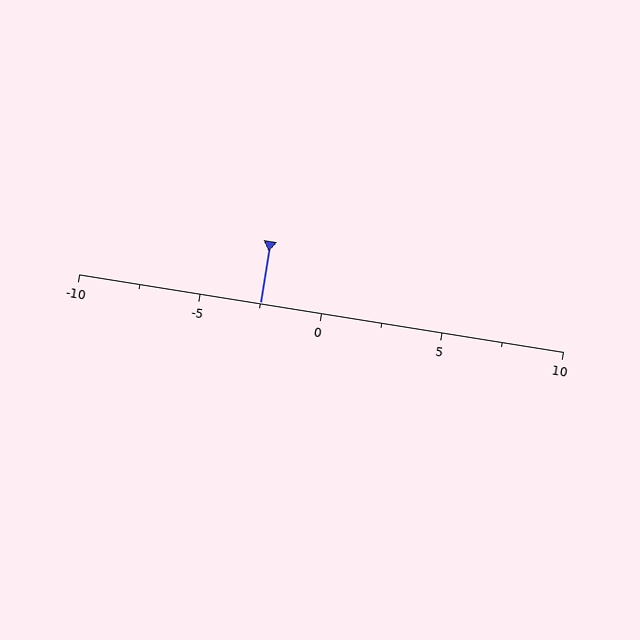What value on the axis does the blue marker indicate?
The marker indicates approximately -2.5.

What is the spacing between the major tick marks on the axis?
The major ticks are spaced 5 apart.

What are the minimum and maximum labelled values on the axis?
The axis runs from -10 to 10.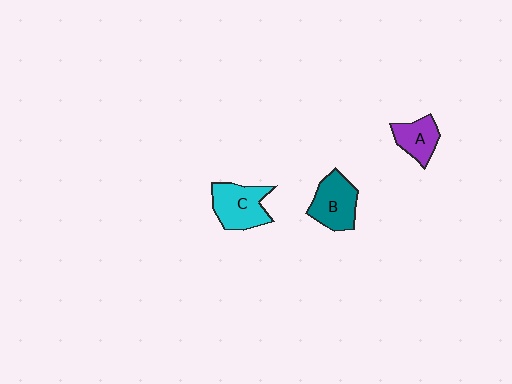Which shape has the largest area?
Shape C (cyan).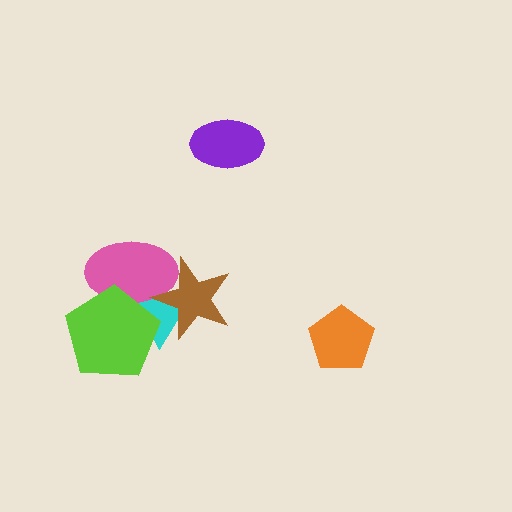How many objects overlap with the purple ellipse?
0 objects overlap with the purple ellipse.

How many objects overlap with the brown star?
2 objects overlap with the brown star.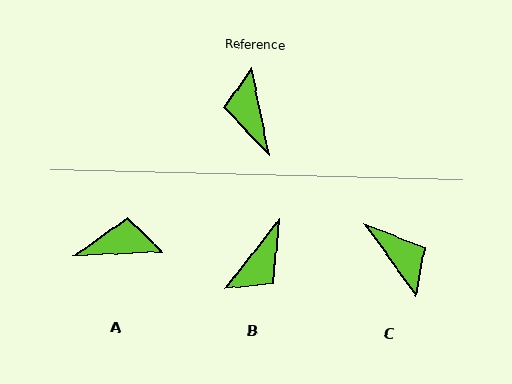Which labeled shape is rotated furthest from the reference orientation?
C, about 155 degrees away.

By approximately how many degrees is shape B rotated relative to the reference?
Approximately 131 degrees counter-clockwise.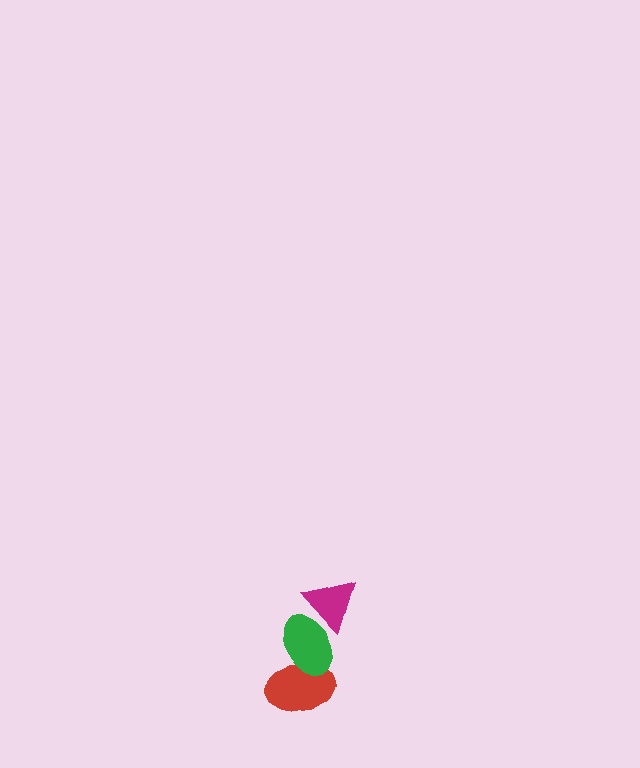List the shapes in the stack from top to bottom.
From top to bottom: the magenta triangle, the green ellipse, the red ellipse.